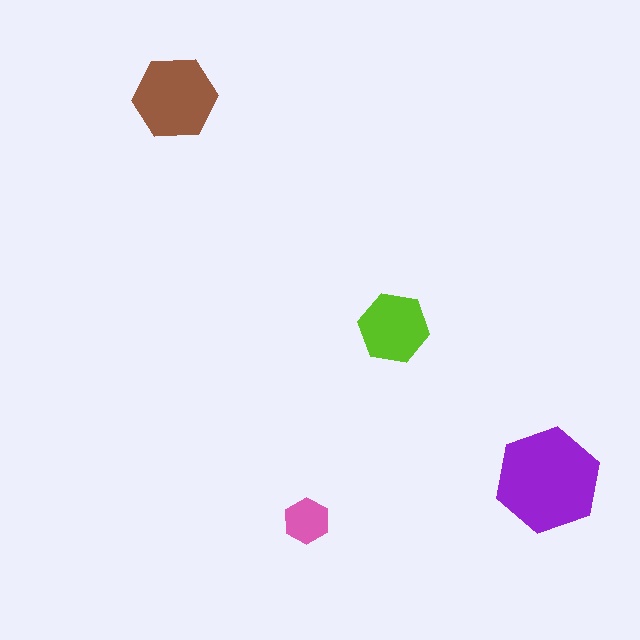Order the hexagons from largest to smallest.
the purple one, the brown one, the lime one, the pink one.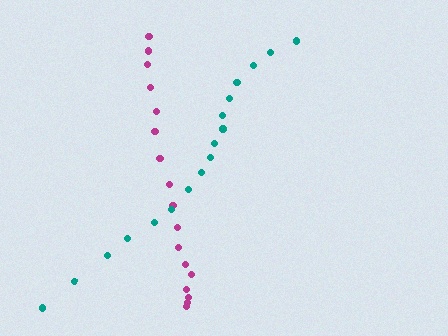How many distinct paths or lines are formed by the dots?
There are 2 distinct paths.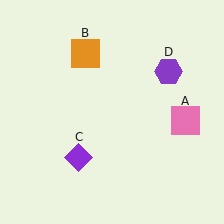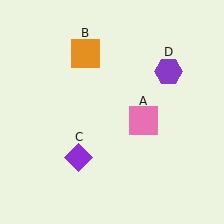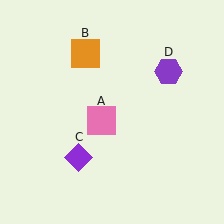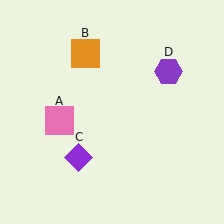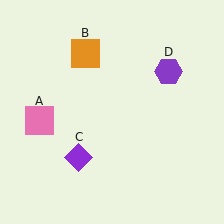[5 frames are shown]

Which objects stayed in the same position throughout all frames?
Orange square (object B) and purple diamond (object C) and purple hexagon (object D) remained stationary.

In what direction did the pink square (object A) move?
The pink square (object A) moved left.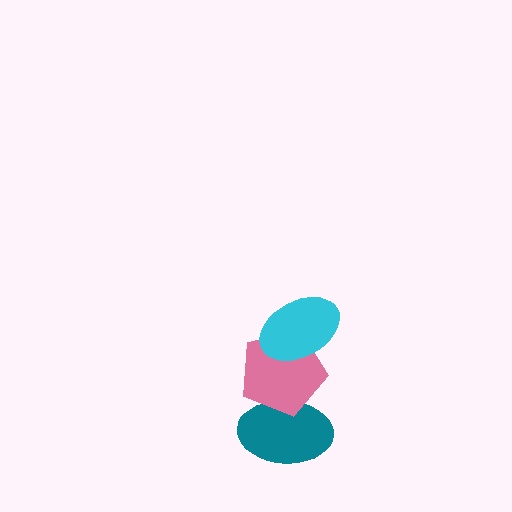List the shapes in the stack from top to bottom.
From top to bottom: the cyan ellipse, the pink pentagon, the teal ellipse.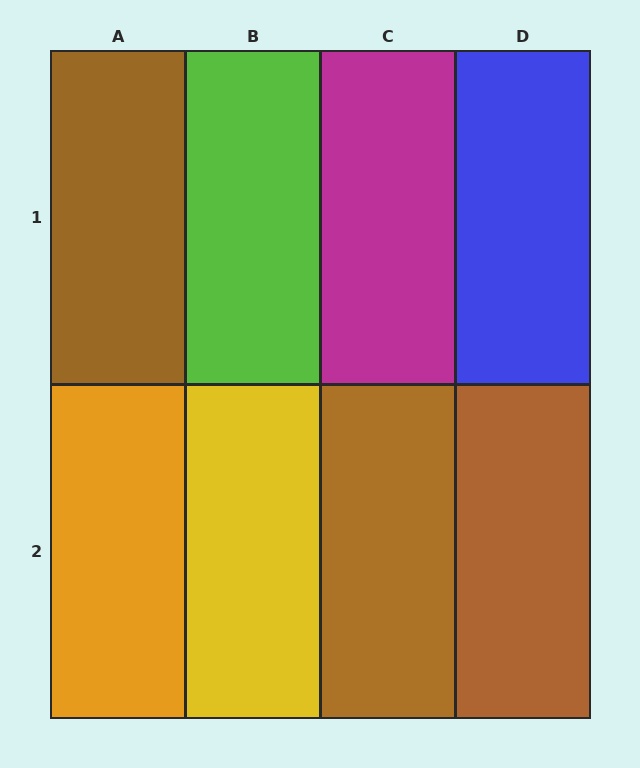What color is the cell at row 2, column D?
Brown.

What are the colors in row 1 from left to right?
Brown, lime, magenta, blue.